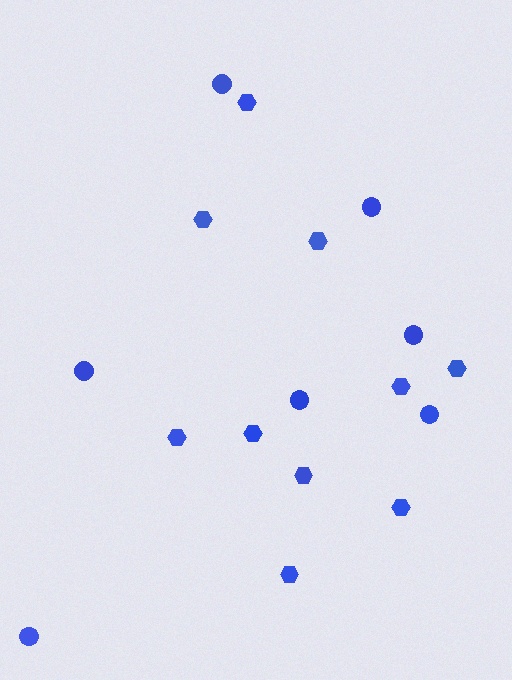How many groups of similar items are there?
There are 2 groups: one group of circles (7) and one group of hexagons (10).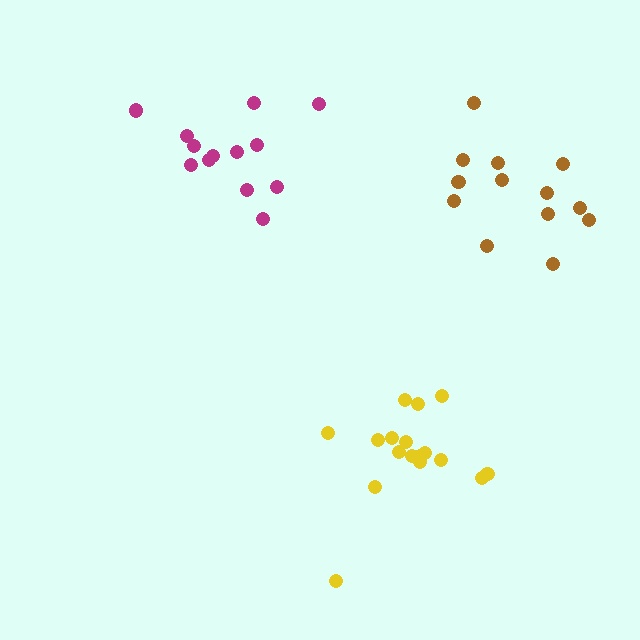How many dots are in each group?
Group 1: 17 dots, Group 2: 13 dots, Group 3: 13 dots (43 total).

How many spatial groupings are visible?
There are 3 spatial groupings.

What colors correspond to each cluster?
The clusters are colored: yellow, brown, magenta.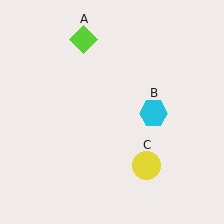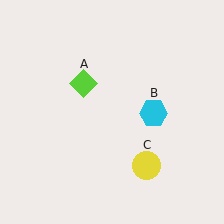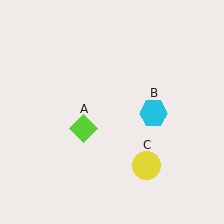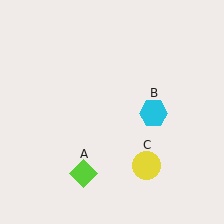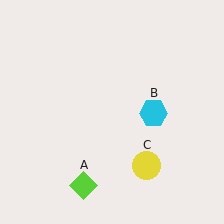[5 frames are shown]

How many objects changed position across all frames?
1 object changed position: lime diamond (object A).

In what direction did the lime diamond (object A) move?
The lime diamond (object A) moved down.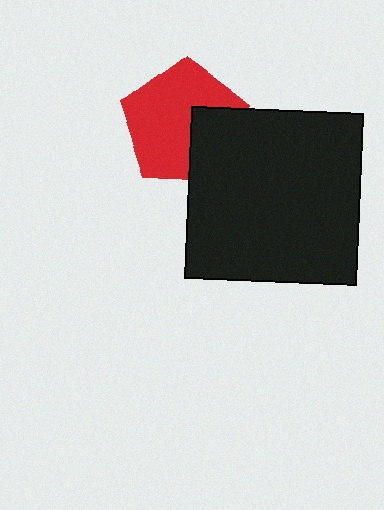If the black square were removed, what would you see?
You would see the complete red pentagon.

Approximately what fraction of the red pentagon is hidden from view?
Roughly 31% of the red pentagon is hidden behind the black square.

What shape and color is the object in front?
The object in front is a black square.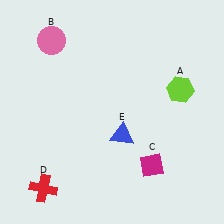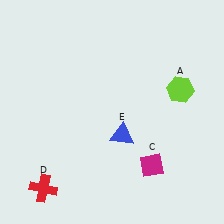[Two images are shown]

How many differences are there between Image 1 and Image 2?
There is 1 difference between the two images.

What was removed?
The pink circle (B) was removed in Image 2.